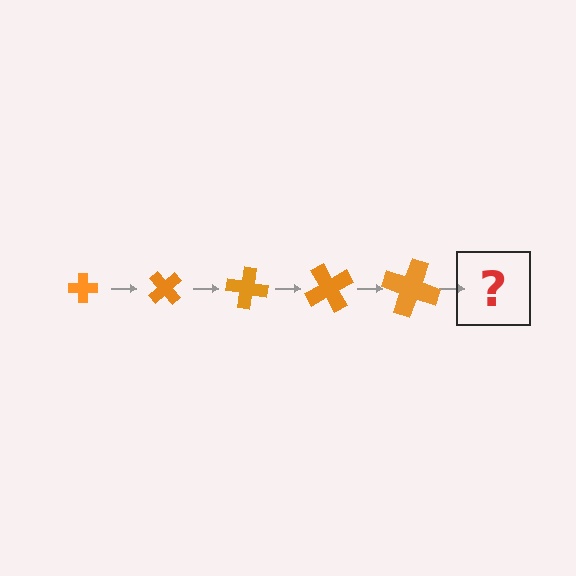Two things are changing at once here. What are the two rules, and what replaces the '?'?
The two rules are that the cross grows larger each step and it rotates 50 degrees each step. The '?' should be a cross, larger than the previous one and rotated 250 degrees from the start.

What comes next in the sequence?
The next element should be a cross, larger than the previous one and rotated 250 degrees from the start.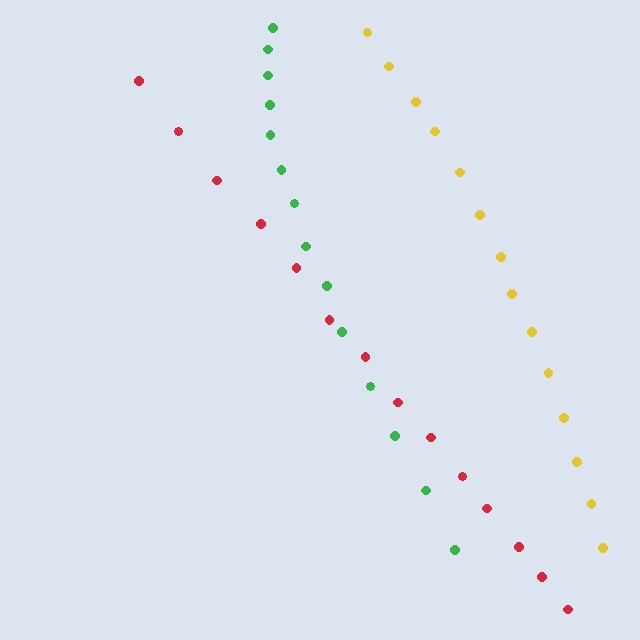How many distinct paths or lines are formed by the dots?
There are 3 distinct paths.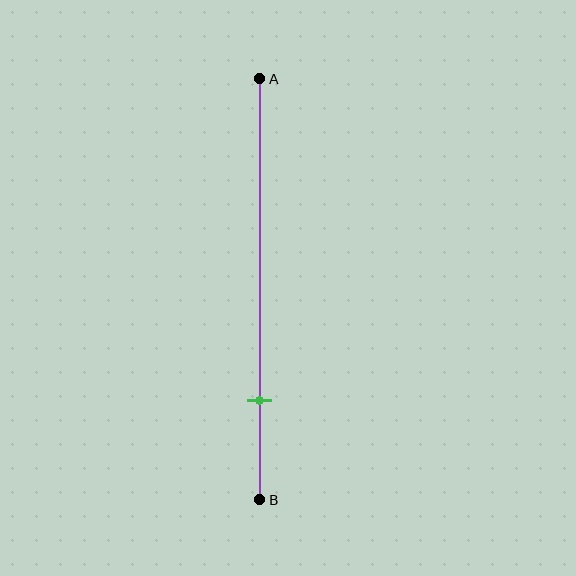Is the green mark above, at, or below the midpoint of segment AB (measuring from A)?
The green mark is below the midpoint of segment AB.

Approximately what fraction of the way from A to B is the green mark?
The green mark is approximately 75% of the way from A to B.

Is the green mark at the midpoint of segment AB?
No, the mark is at about 75% from A, not at the 50% midpoint.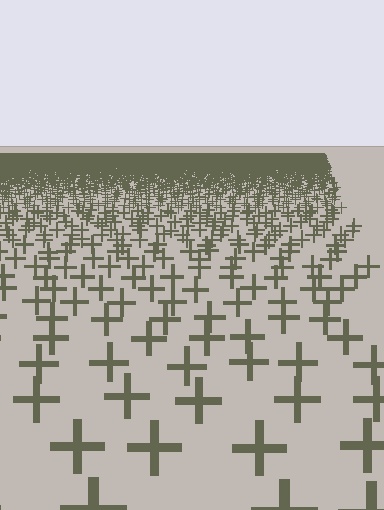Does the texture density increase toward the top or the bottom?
Density increases toward the top.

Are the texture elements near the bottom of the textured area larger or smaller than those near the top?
Larger. Near the bottom, elements are closer to the viewer and appear at a bigger on-screen size.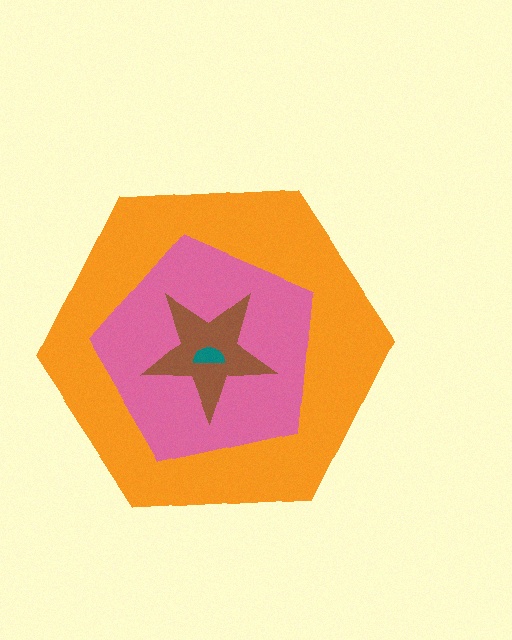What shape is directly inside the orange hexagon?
The pink pentagon.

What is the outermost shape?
The orange hexagon.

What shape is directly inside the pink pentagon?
The brown star.